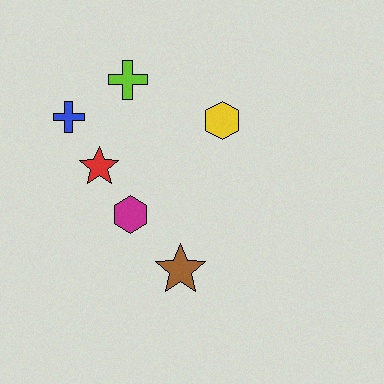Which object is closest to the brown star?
The magenta hexagon is closest to the brown star.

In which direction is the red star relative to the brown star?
The red star is above the brown star.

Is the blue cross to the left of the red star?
Yes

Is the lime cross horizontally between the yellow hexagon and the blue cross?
Yes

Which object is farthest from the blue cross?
The brown star is farthest from the blue cross.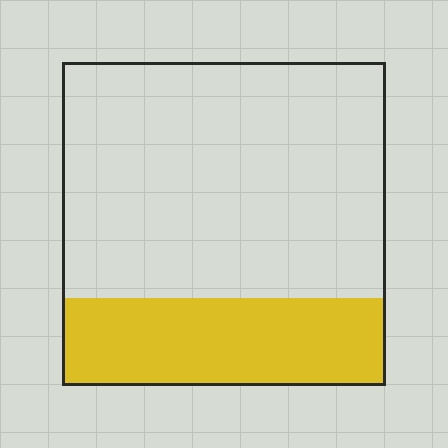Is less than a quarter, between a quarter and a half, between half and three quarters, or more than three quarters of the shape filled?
Between a quarter and a half.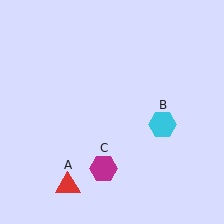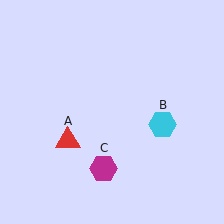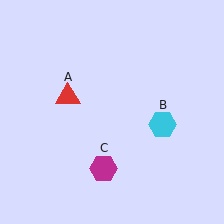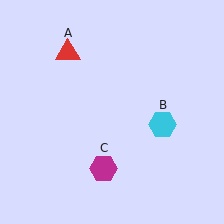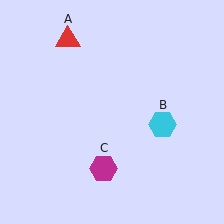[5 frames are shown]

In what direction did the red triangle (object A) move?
The red triangle (object A) moved up.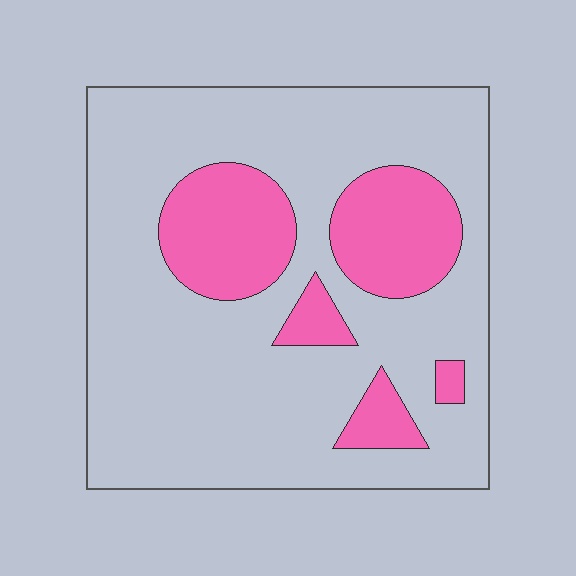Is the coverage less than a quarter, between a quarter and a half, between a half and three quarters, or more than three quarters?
Less than a quarter.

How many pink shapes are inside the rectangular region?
5.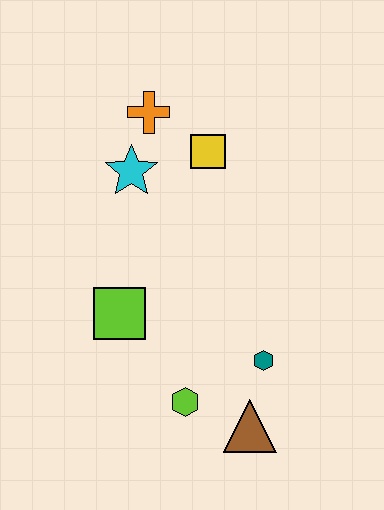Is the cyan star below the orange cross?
Yes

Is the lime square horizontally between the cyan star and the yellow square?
No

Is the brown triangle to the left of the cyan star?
No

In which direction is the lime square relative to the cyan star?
The lime square is below the cyan star.